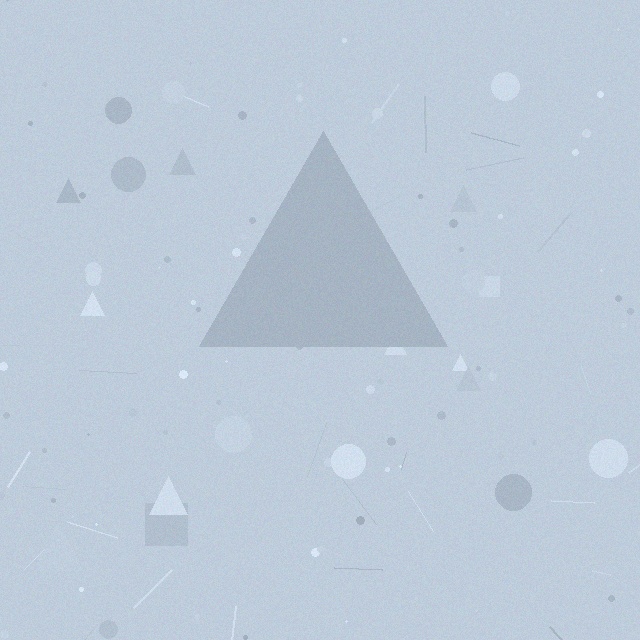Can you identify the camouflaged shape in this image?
The camouflaged shape is a triangle.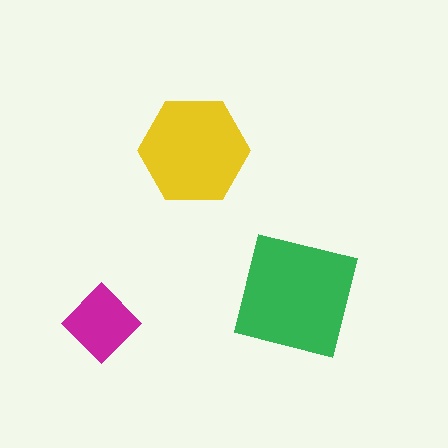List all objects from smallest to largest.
The magenta diamond, the yellow hexagon, the green square.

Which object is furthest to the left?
The magenta diamond is leftmost.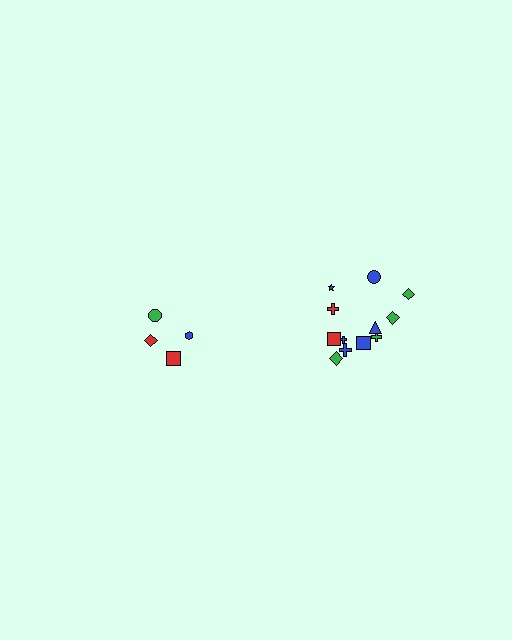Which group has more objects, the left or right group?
The right group.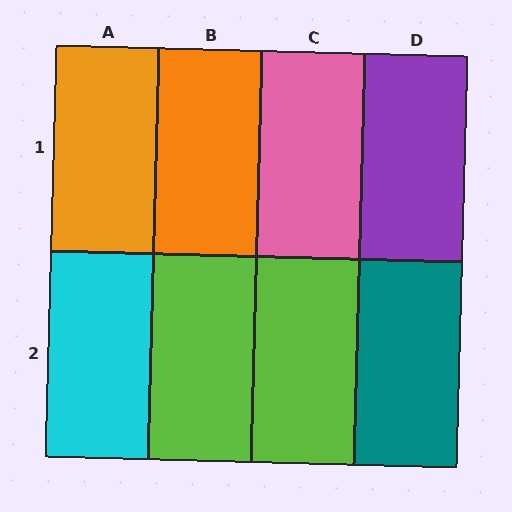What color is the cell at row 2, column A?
Cyan.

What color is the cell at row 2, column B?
Lime.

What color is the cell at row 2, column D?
Teal.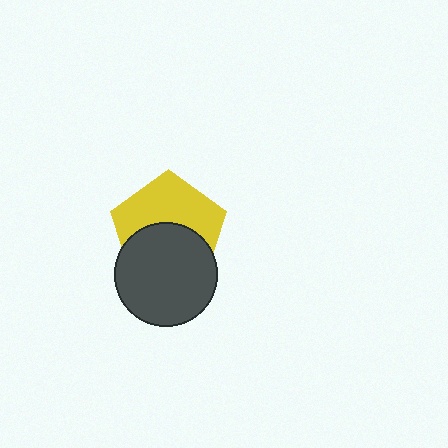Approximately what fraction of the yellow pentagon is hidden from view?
Roughly 48% of the yellow pentagon is hidden behind the dark gray circle.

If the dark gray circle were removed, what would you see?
You would see the complete yellow pentagon.